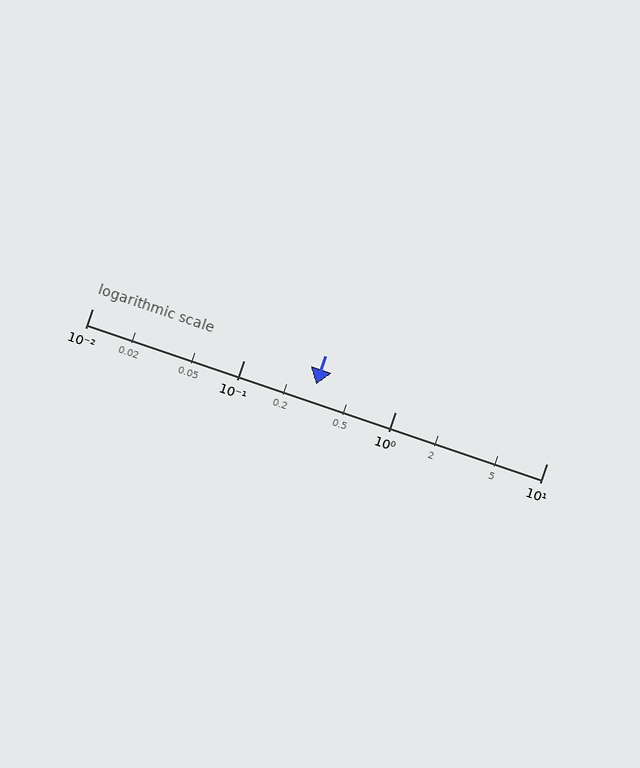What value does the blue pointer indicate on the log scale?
The pointer indicates approximately 0.3.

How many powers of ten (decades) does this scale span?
The scale spans 3 decades, from 0.01 to 10.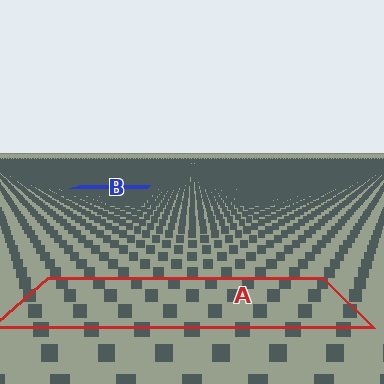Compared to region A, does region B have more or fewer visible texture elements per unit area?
Region B has more texture elements per unit area — they are packed more densely because it is farther away.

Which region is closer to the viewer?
Region A is closer. The texture elements there are larger and more spread out.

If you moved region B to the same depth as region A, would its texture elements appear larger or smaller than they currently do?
They would appear larger. At a closer depth, the same texture elements are projected at a bigger on-screen size.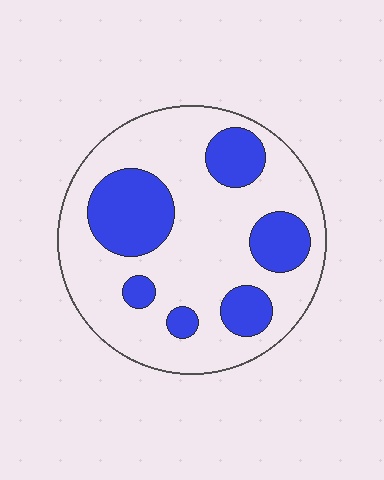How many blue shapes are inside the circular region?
6.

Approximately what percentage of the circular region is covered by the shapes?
Approximately 30%.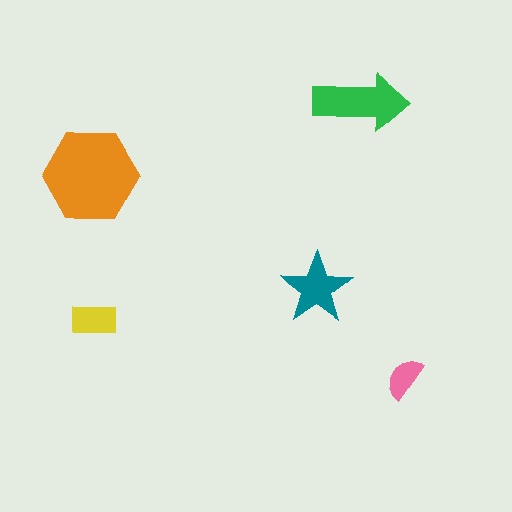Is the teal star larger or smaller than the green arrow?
Smaller.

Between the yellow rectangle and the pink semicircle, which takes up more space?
The yellow rectangle.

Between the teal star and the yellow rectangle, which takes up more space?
The teal star.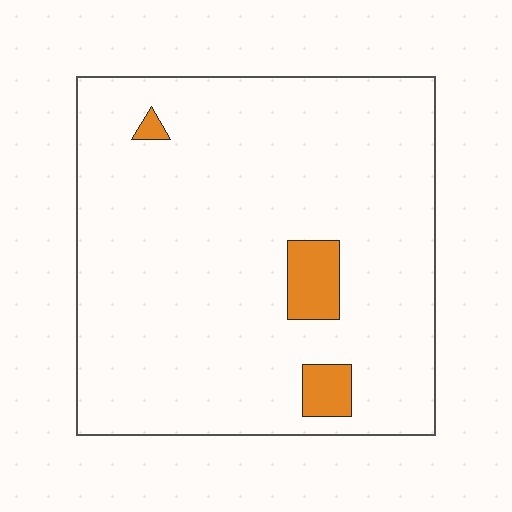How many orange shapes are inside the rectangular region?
3.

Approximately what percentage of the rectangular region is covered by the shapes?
Approximately 5%.